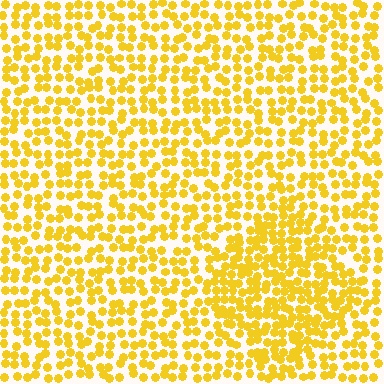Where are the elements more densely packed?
The elements are more densely packed inside the diamond boundary.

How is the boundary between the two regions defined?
The boundary is defined by a change in element density (approximately 1.6x ratio). All elements are the same color, size, and shape.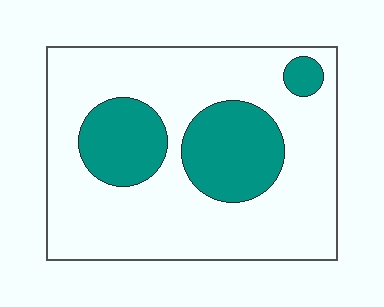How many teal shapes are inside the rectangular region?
3.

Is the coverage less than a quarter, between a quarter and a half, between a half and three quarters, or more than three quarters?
Between a quarter and a half.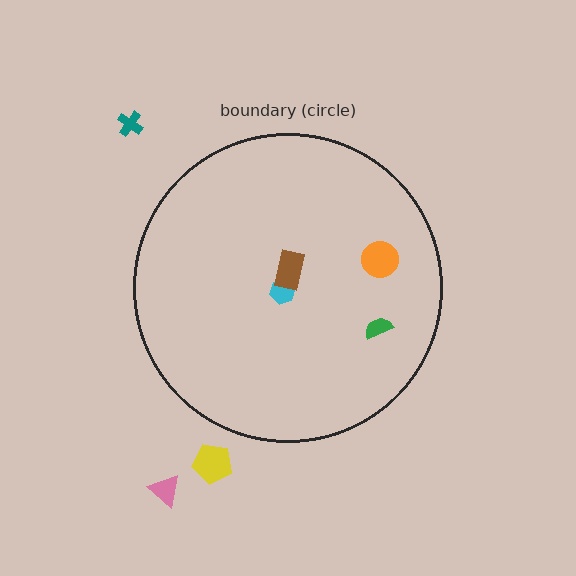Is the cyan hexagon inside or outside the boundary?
Inside.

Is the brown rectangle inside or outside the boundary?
Inside.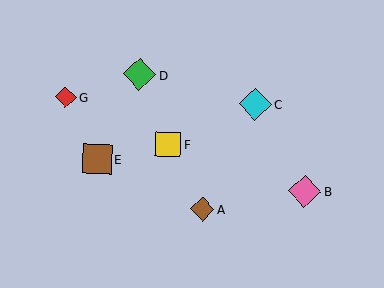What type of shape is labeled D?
Shape D is a green diamond.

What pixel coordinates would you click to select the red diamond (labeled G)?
Click at (66, 97) to select the red diamond G.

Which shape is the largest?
The green diamond (labeled D) is the largest.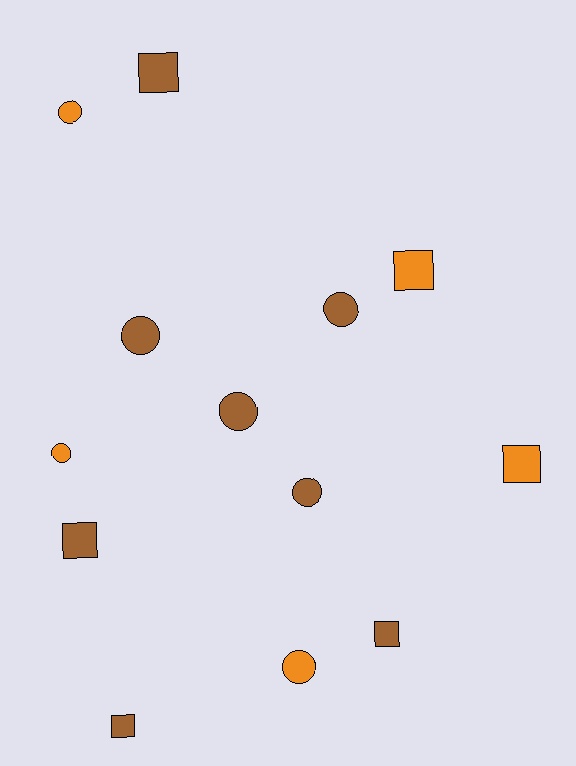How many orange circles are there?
There are 3 orange circles.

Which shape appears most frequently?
Circle, with 7 objects.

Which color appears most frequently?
Brown, with 8 objects.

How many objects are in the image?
There are 13 objects.